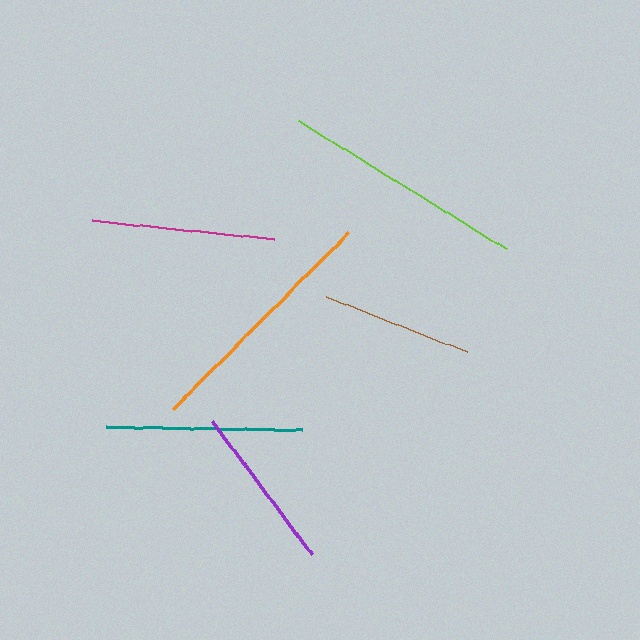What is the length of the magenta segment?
The magenta segment is approximately 183 pixels long.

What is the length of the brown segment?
The brown segment is approximately 151 pixels long.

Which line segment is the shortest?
The brown line is the shortest at approximately 151 pixels.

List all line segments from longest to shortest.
From longest to shortest: orange, lime, teal, magenta, purple, brown.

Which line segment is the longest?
The orange line is the longest at approximately 249 pixels.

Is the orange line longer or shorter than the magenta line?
The orange line is longer than the magenta line.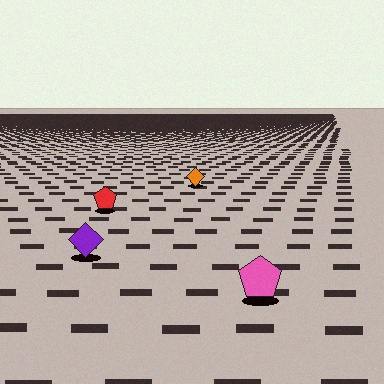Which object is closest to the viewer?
The pink pentagon is closest. The texture marks near it are larger and more spread out.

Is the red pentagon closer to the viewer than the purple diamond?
No. The purple diamond is closer — you can tell from the texture gradient: the ground texture is coarser near it.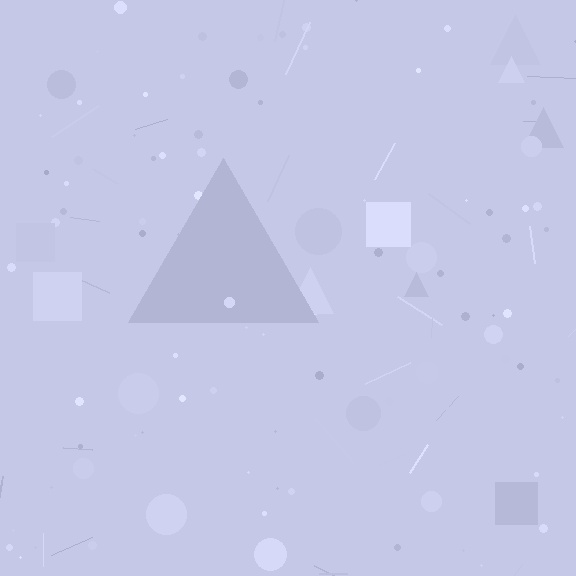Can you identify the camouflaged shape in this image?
The camouflaged shape is a triangle.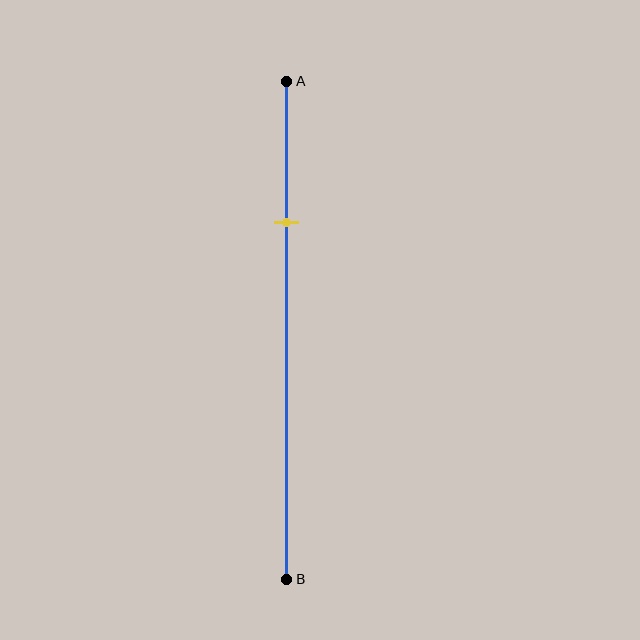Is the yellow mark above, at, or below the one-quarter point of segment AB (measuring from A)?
The yellow mark is below the one-quarter point of segment AB.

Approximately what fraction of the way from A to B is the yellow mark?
The yellow mark is approximately 30% of the way from A to B.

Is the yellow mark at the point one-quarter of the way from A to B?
No, the mark is at about 30% from A, not at the 25% one-quarter point.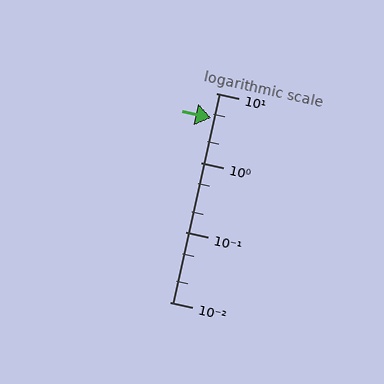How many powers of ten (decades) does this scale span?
The scale spans 3 decades, from 0.01 to 10.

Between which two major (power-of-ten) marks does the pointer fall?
The pointer is between 1 and 10.